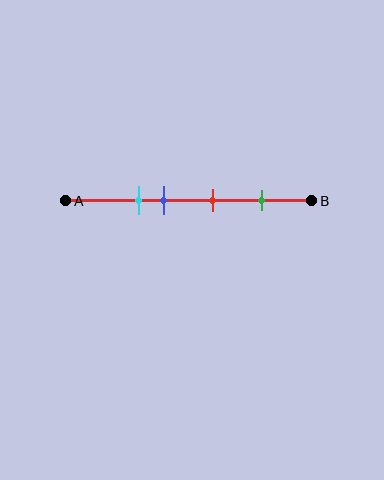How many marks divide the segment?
There are 4 marks dividing the segment.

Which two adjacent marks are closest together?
The cyan and blue marks are the closest adjacent pair.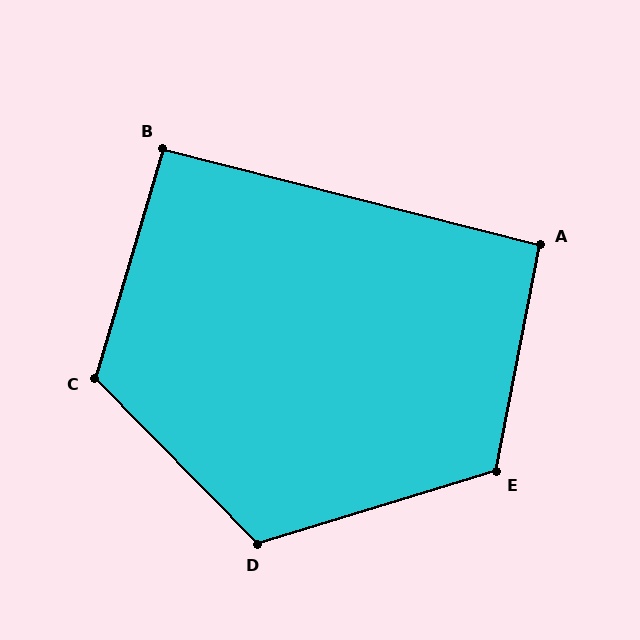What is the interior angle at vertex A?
Approximately 93 degrees (approximately right).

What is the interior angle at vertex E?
Approximately 118 degrees (obtuse).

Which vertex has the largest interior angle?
C, at approximately 119 degrees.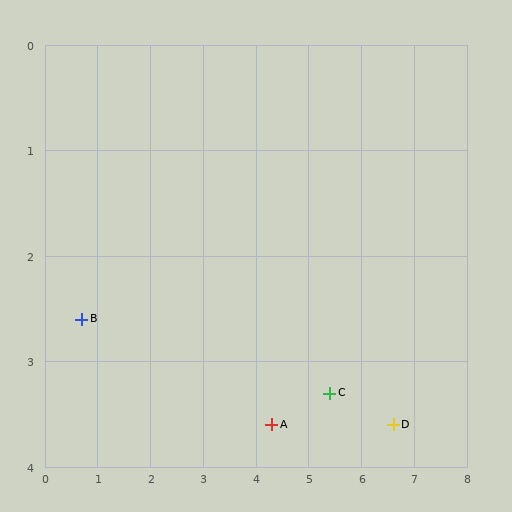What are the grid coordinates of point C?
Point C is at approximately (5.4, 3.3).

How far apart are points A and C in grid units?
Points A and C are about 1.1 grid units apart.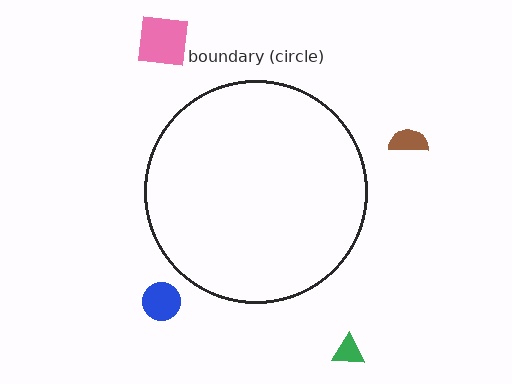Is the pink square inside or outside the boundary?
Outside.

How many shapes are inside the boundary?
0 inside, 4 outside.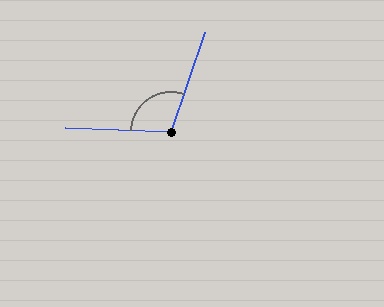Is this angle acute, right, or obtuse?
It is obtuse.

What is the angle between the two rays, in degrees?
Approximately 107 degrees.